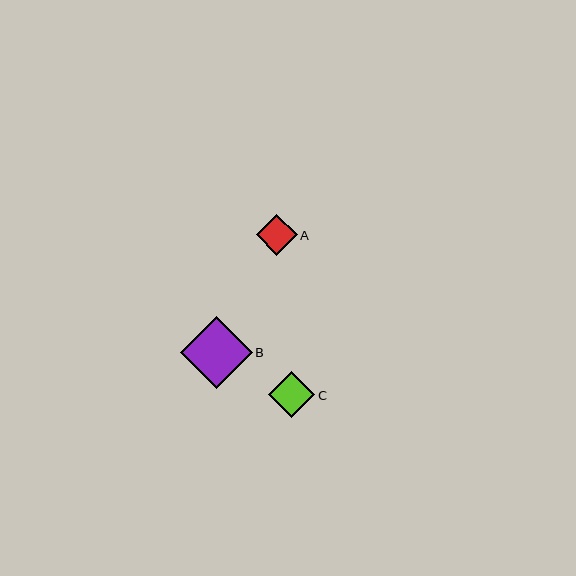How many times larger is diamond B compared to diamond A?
Diamond B is approximately 1.8 times the size of diamond A.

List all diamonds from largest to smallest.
From largest to smallest: B, C, A.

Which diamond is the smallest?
Diamond A is the smallest with a size of approximately 41 pixels.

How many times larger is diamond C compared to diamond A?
Diamond C is approximately 1.1 times the size of diamond A.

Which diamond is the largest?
Diamond B is the largest with a size of approximately 72 pixels.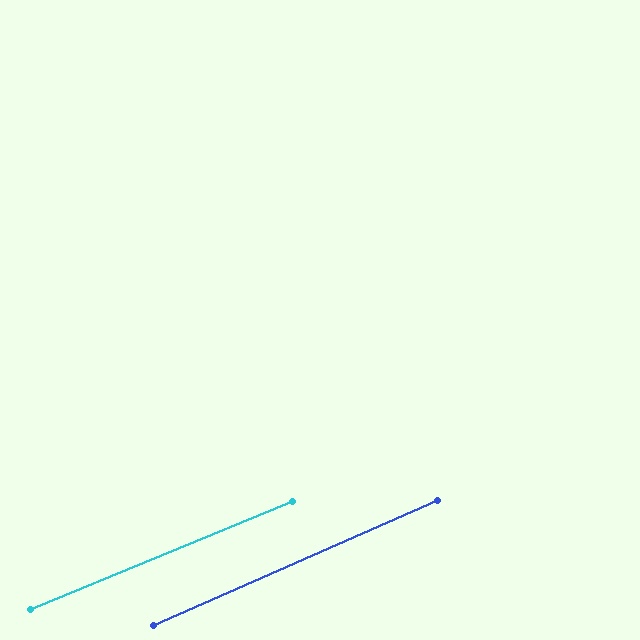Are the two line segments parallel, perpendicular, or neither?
Parallel — their directions differ by only 1.2°.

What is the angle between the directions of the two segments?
Approximately 1 degree.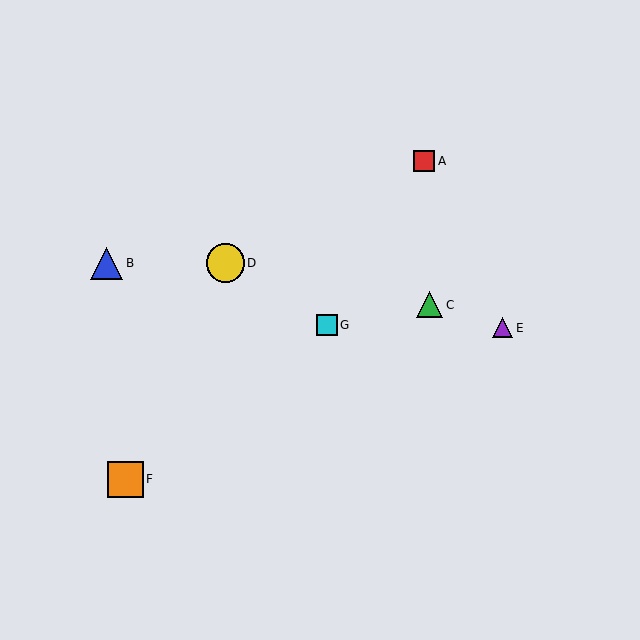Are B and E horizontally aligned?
No, B is at y≈263 and E is at y≈328.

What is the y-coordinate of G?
Object G is at y≈325.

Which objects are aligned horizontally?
Objects B, D are aligned horizontally.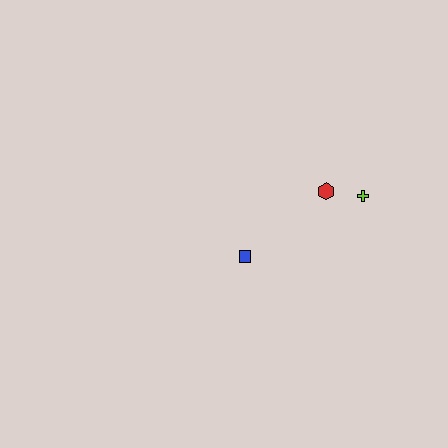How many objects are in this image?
There are 3 objects.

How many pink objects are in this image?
There are no pink objects.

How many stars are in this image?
There are no stars.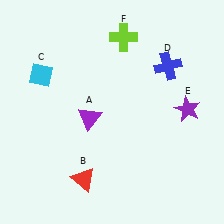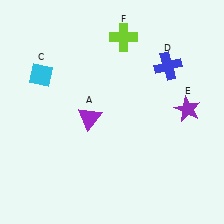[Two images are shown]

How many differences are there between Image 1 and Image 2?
There is 1 difference between the two images.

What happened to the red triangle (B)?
The red triangle (B) was removed in Image 2. It was in the bottom-left area of Image 1.